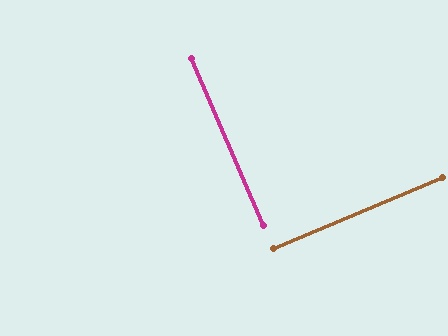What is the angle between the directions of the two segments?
Approximately 89 degrees.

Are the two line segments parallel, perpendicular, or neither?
Perpendicular — they meet at approximately 89°.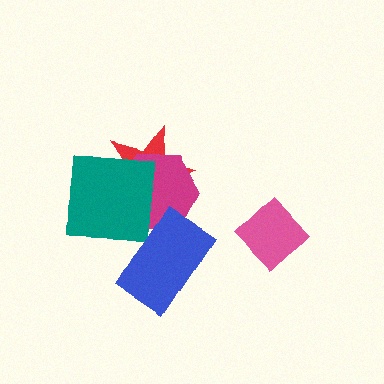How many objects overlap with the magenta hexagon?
3 objects overlap with the magenta hexagon.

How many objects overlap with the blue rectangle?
1 object overlaps with the blue rectangle.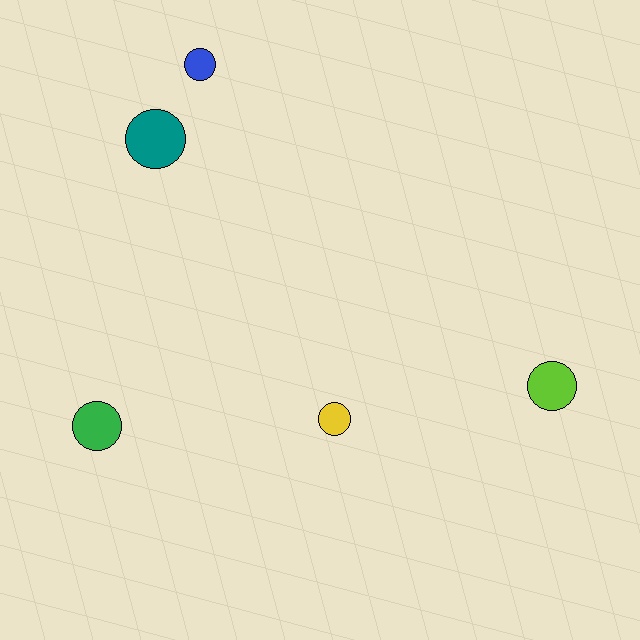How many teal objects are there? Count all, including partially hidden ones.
There is 1 teal object.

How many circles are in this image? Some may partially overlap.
There are 5 circles.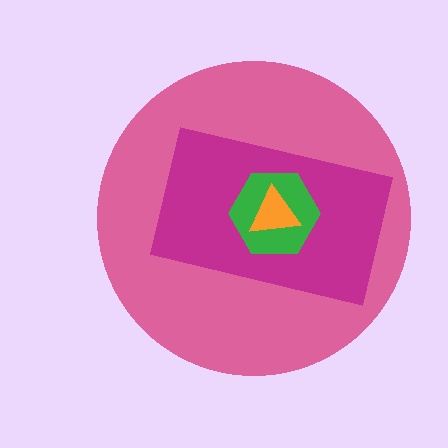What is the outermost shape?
The pink circle.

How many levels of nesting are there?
4.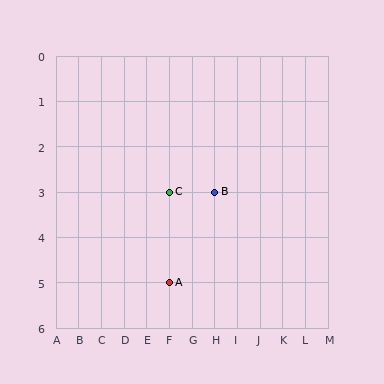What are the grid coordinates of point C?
Point C is at grid coordinates (F, 3).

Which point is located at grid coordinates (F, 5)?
Point A is at (F, 5).